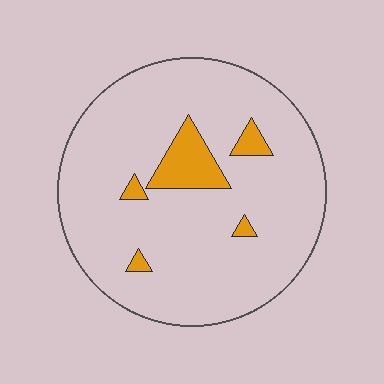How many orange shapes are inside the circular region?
5.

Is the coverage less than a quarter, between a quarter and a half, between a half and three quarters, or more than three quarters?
Less than a quarter.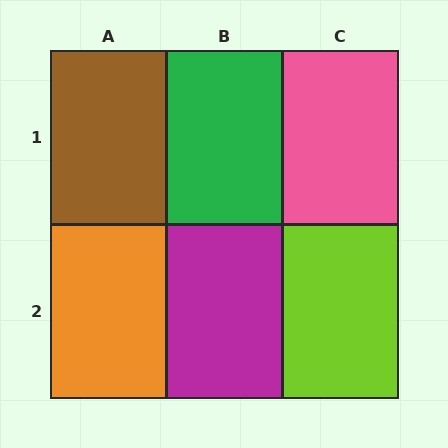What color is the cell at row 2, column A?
Orange.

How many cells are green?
1 cell is green.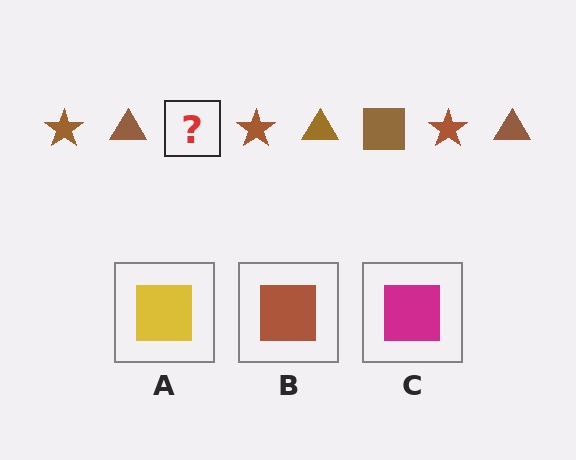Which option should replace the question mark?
Option B.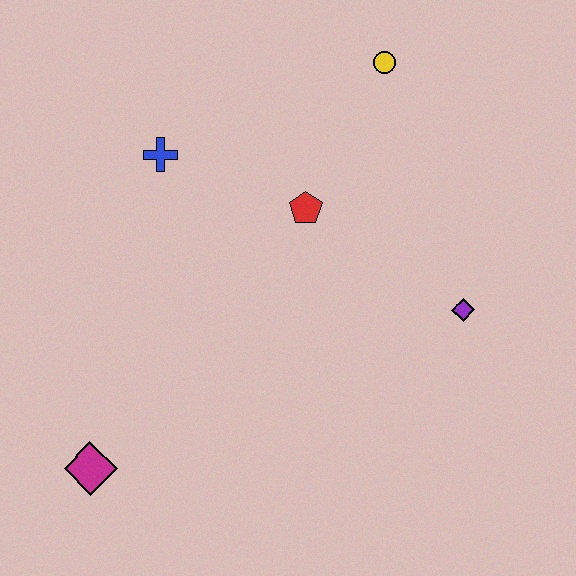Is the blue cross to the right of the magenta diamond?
Yes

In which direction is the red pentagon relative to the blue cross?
The red pentagon is to the right of the blue cross.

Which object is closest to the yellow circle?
The red pentagon is closest to the yellow circle.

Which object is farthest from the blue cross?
The purple diamond is farthest from the blue cross.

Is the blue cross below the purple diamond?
No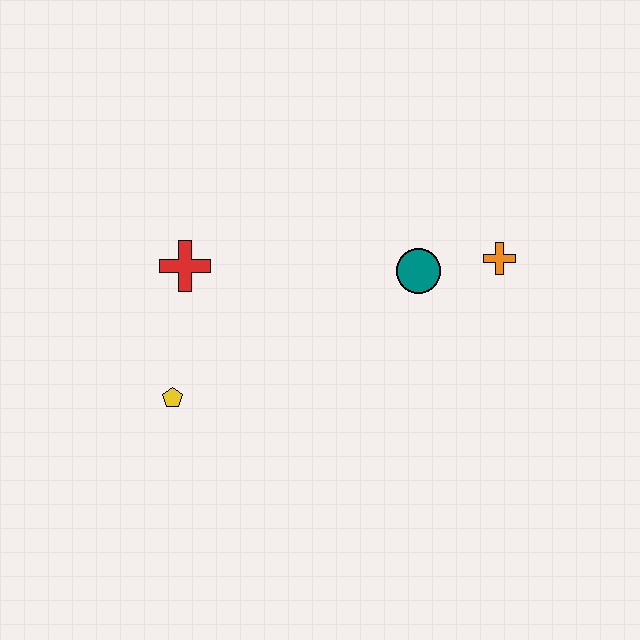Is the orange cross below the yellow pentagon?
No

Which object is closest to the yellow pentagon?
The red cross is closest to the yellow pentagon.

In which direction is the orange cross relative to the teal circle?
The orange cross is to the right of the teal circle.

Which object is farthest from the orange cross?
The yellow pentagon is farthest from the orange cross.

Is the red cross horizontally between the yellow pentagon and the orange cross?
Yes